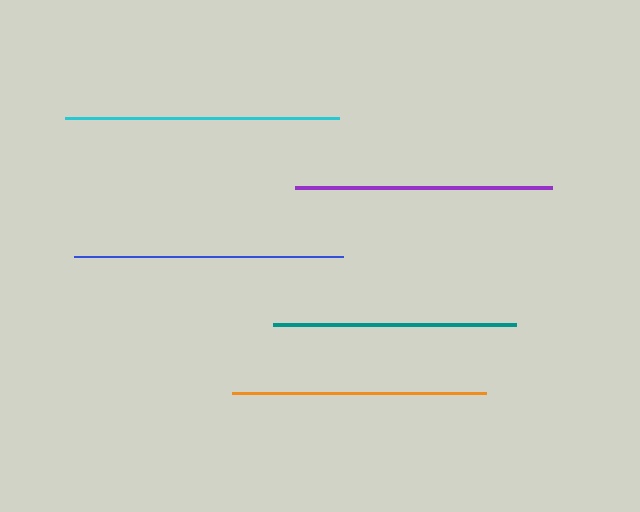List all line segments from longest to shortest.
From longest to shortest: cyan, blue, purple, orange, teal.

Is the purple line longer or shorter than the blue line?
The blue line is longer than the purple line.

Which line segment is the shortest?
The teal line is the shortest at approximately 243 pixels.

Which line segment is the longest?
The cyan line is the longest at approximately 274 pixels.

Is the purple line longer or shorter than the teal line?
The purple line is longer than the teal line.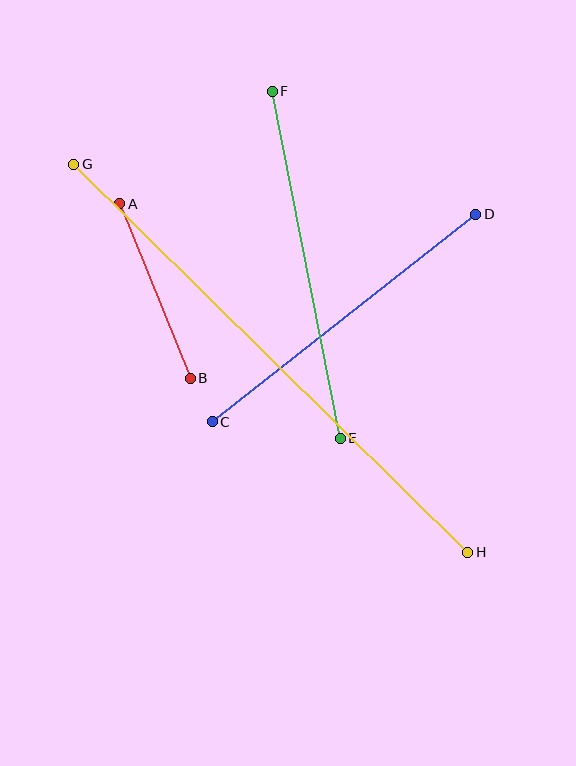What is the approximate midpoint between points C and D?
The midpoint is at approximately (344, 318) pixels.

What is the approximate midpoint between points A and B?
The midpoint is at approximately (155, 291) pixels.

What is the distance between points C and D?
The distance is approximately 335 pixels.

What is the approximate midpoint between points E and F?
The midpoint is at approximately (306, 265) pixels.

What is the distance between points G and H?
The distance is approximately 553 pixels.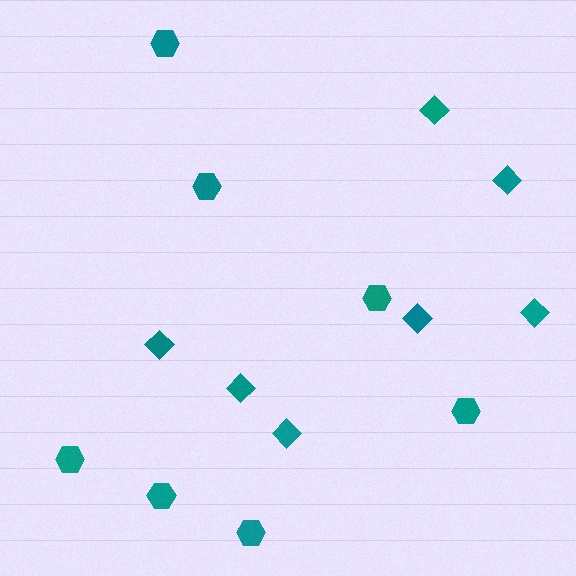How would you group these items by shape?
There are 2 groups: one group of hexagons (7) and one group of diamonds (7).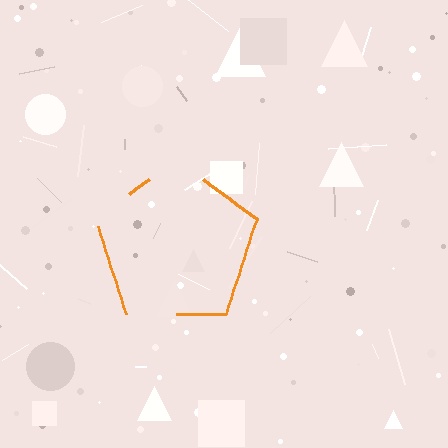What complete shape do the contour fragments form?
The contour fragments form a pentagon.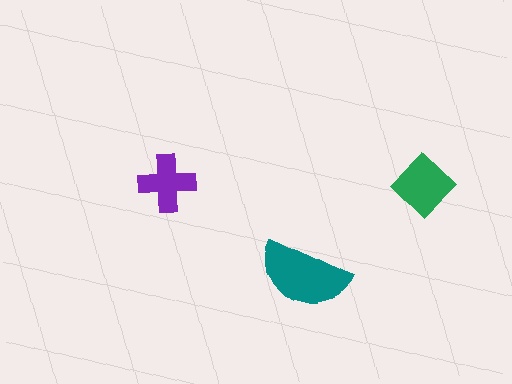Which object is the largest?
The teal semicircle.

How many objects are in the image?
There are 3 objects in the image.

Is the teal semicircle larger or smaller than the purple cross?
Larger.